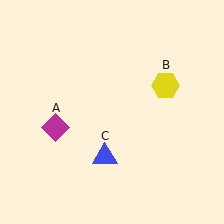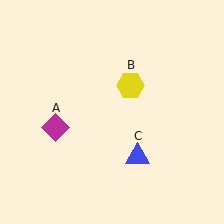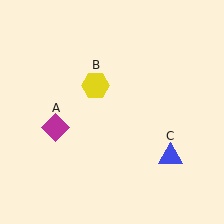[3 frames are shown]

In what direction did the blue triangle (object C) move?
The blue triangle (object C) moved right.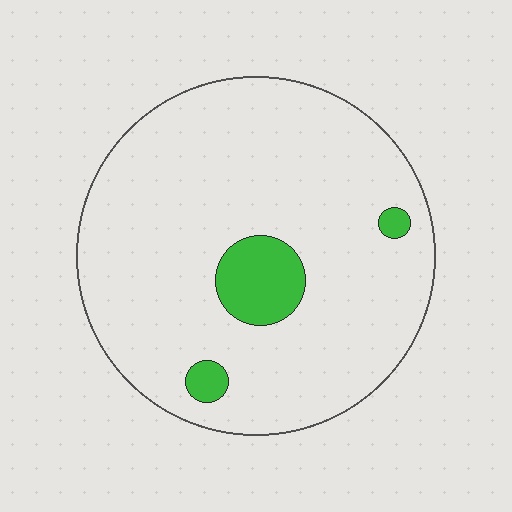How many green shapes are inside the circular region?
3.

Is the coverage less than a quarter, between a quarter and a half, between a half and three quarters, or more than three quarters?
Less than a quarter.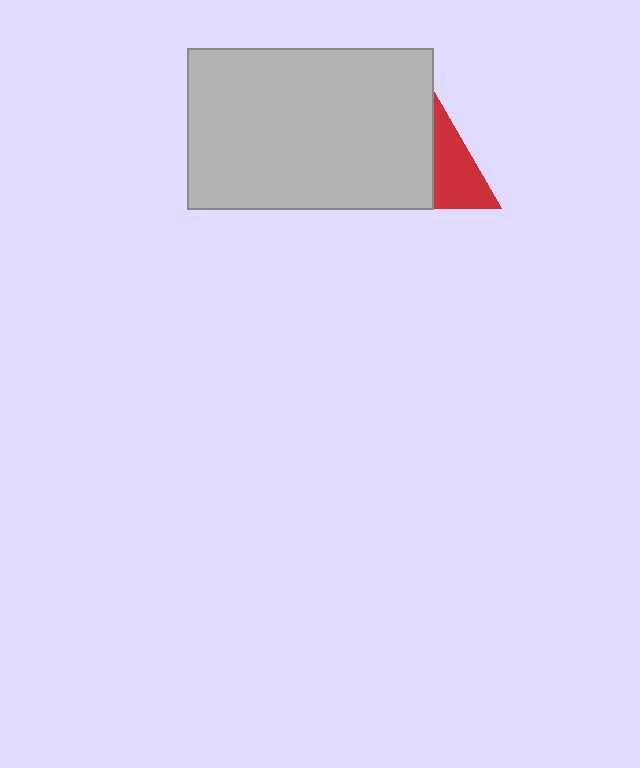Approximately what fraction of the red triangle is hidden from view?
Roughly 49% of the red triangle is hidden behind the light gray rectangle.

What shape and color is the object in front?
The object in front is a light gray rectangle.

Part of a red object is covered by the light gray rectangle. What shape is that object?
It is a triangle.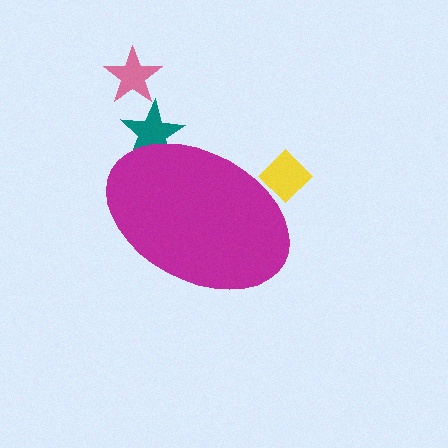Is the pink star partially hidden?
No, the pink star is fully visible.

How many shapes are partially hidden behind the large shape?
3 shapes are partially hidden.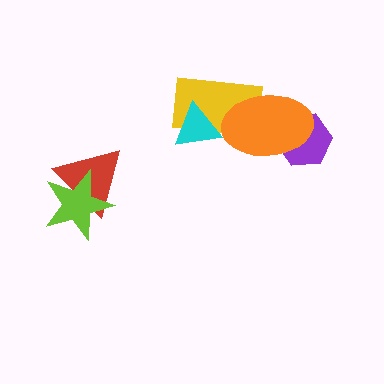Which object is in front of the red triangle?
The lime star is in front of the red triangle.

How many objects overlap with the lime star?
1 object overlaps with the lime star.